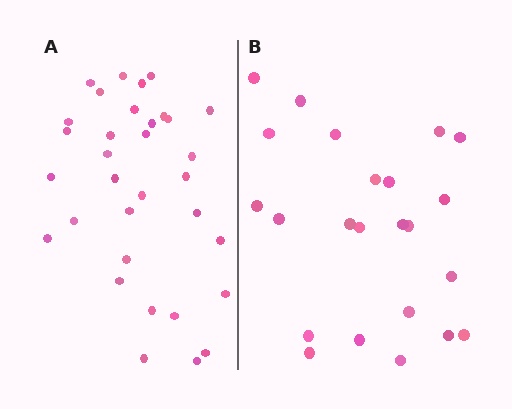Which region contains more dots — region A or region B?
Region A (the left region) has more dots.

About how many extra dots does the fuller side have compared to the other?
Region A has roughly 10 or so more dots than region B.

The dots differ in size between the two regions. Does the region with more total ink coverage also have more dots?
No. Region B has more total ink coverage because its dots are larger, but region A actually contains more individual dots. Total area can be misleading — the number of items is what matters here.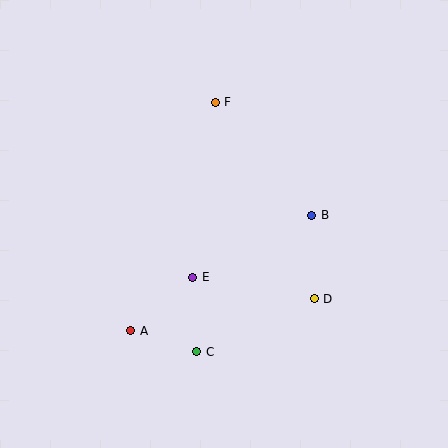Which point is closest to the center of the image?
Point E at (193, 277) is closest to the center.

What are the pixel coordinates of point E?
Point E is at (193, 277).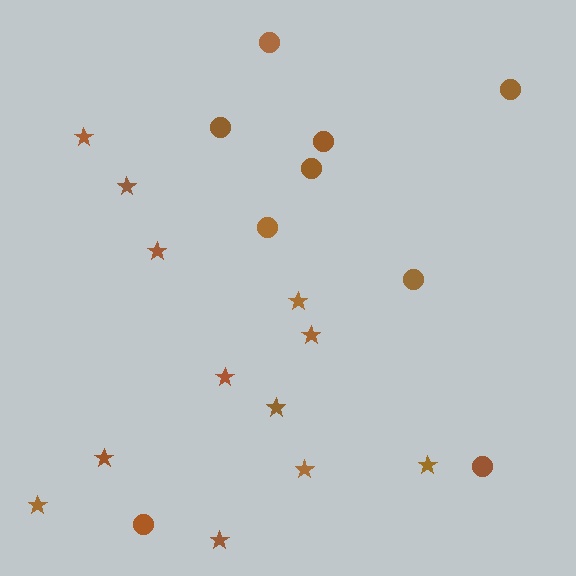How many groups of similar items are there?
There are 2 groups: one group of circles (9) and one group of stars (12).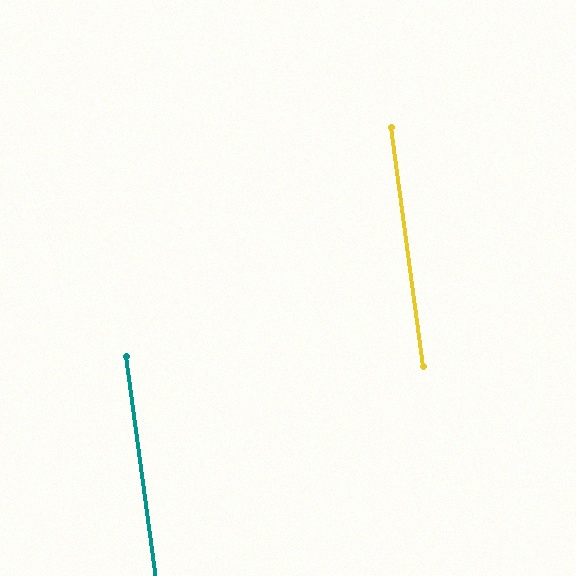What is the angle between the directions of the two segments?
Approximately 0 degrees.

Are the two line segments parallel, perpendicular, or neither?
Parallel — their directions differ by only 0.2°.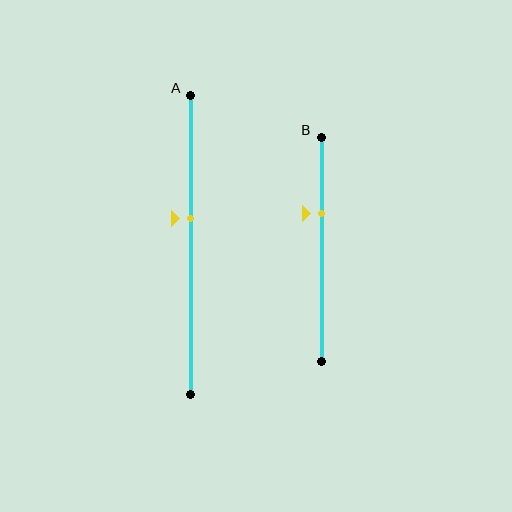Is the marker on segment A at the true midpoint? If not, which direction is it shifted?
No, the marker on segment A is shifted upward by about 9% of the segment length.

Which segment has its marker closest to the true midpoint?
Segment A has its marker closest to the true midpoint.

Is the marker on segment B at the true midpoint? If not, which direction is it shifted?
No, the marker on segment B is shifted upward by about 16% of the segment length.